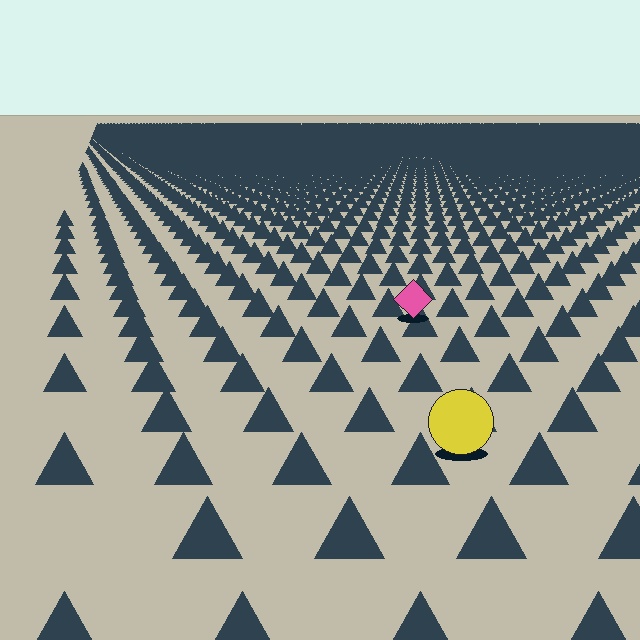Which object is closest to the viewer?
The yellow circle is closest. The texture marks near it are larger and more spread out.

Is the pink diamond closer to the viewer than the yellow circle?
No. The yellow circle is closer — you can tell from the texture gradient: the ground texture is coarser near it.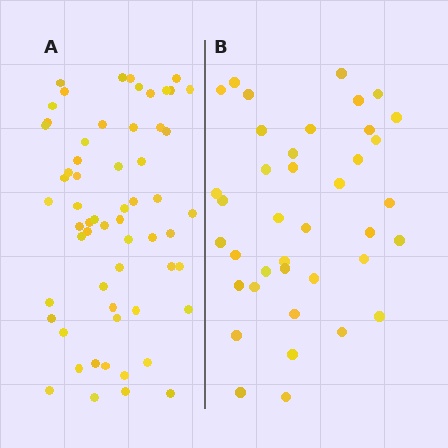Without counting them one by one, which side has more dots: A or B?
Region A (the left region) has more dots.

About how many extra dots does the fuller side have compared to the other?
Region A has approximately 20 more dots than region B.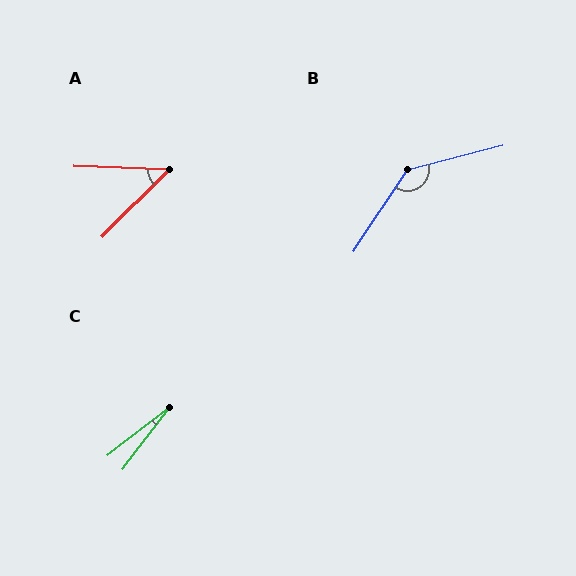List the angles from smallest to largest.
C (15°), A (47°), B (138°).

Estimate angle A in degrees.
Approximately 47 degrees.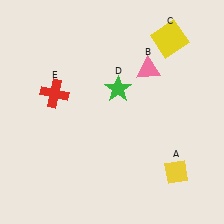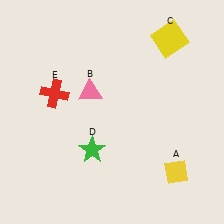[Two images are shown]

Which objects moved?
The objects that moved are: the pink triangle (B), the green star (D).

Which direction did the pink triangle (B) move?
The pink triangle (B) moved left.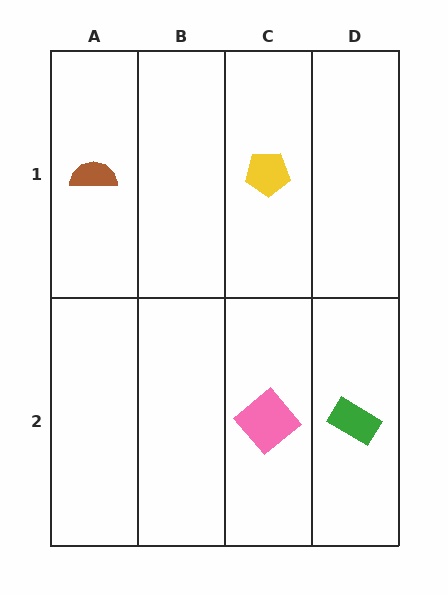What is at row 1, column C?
A yellow pentagon.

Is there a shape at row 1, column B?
No, that cell is empty.